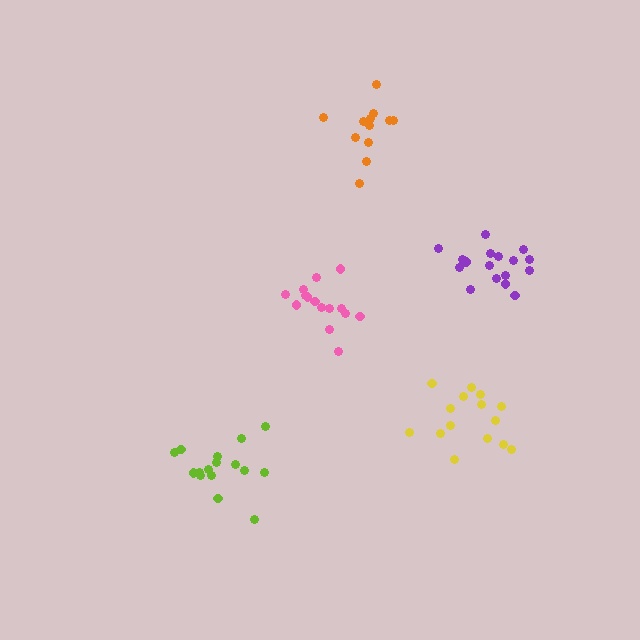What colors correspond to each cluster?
The clusters are colored: yellow, pink, lime, purple, orange.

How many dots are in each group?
Group 1: 15 dots, Group 2: 15 dots, Group 3: 16 dots, Group 4: 17 dots, Group 5: 12 dots (75 total).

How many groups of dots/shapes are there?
There are 5 groups.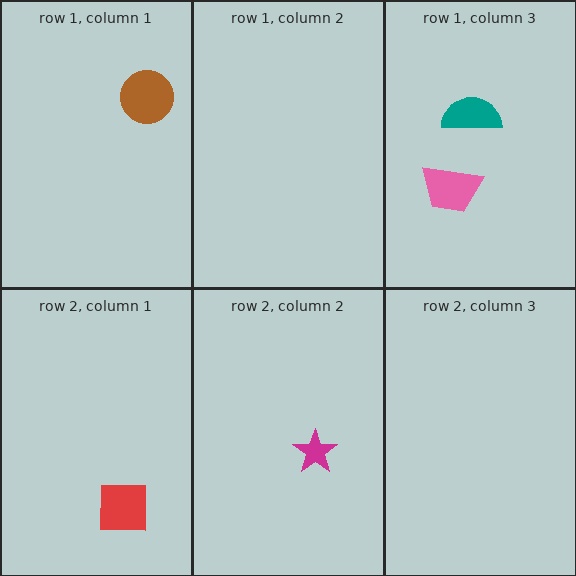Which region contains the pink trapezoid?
The row 1, column 3 region.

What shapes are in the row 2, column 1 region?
The red square.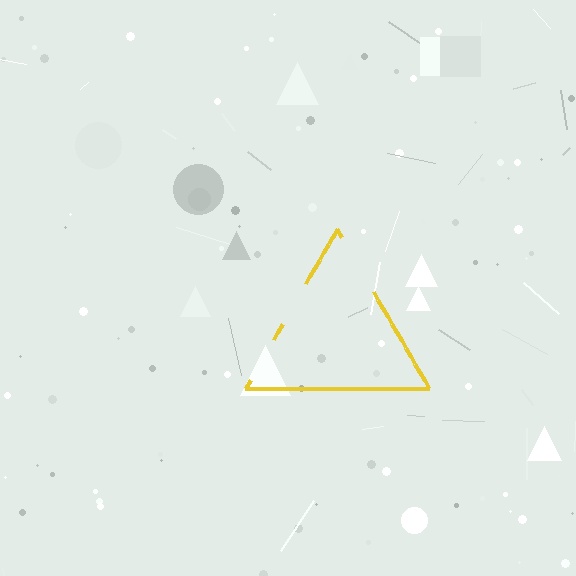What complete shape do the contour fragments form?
The contour fragments form a triangle.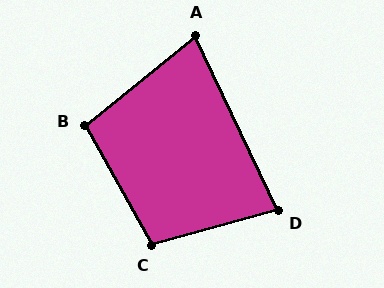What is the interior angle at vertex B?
Approximately 100 degrees (obtuse).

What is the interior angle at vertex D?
Approximately 80 degrees (acute).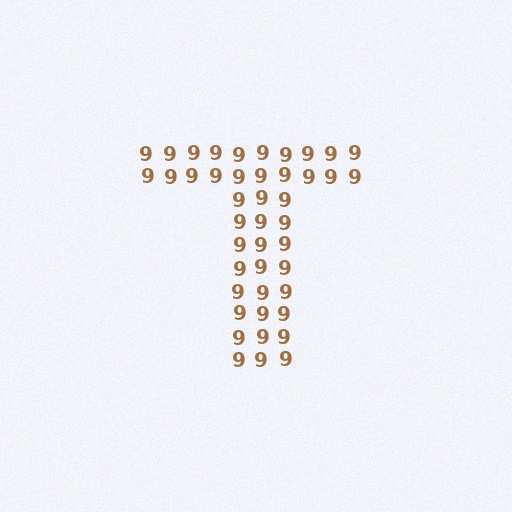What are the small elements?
The small elements are digit 9's.